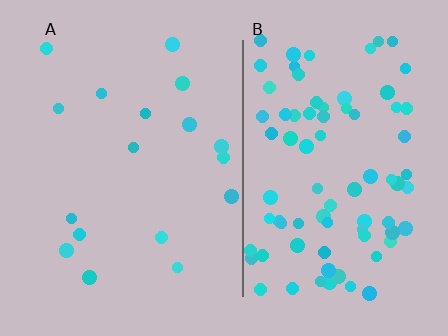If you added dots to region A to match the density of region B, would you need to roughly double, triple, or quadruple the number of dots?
Approximately quadruple.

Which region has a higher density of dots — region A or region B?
B (the right).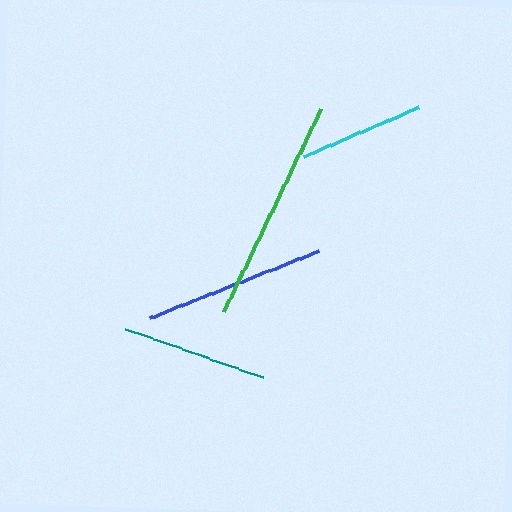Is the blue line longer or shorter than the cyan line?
The blue line is longer than the cyan line.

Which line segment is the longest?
The green line is the longest at approximately 224 pixels.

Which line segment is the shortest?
The cyan line is the shortest at approximately 125 pixels.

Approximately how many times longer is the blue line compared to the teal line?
The blue line is approximately 1.3 times the length of the teal line.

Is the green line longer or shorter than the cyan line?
The green line is longer than the cyan line.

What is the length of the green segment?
The green segment is approximately 224 pixels long.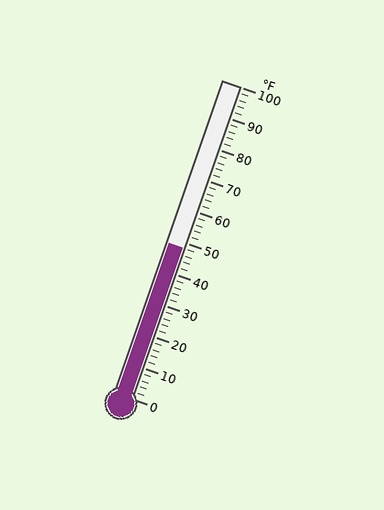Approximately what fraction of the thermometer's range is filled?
The thermometer is filled to approximately 50% of its range.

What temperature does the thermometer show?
The thermometer shows approximately 48°F.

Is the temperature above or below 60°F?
The temperature is below 60°F.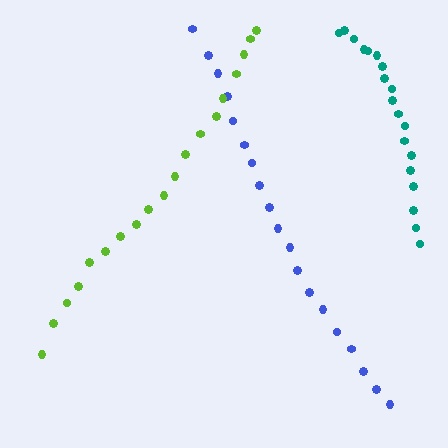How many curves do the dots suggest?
There are 3 distinct paths.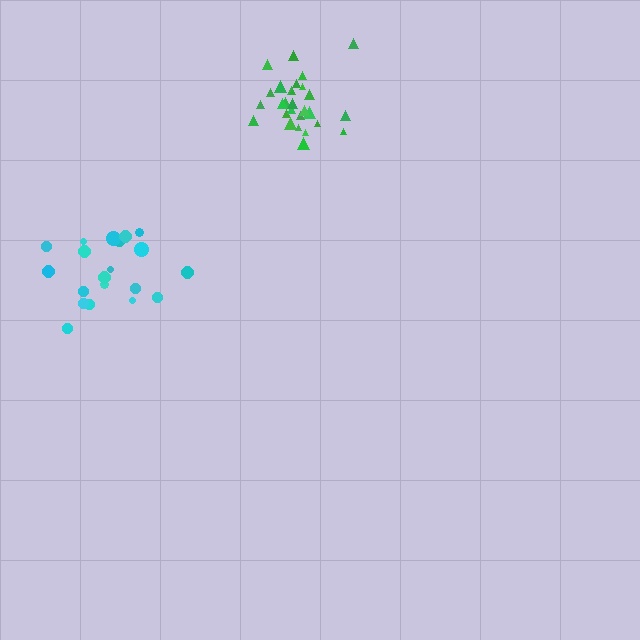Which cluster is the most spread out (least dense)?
Cyan.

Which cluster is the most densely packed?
Green.